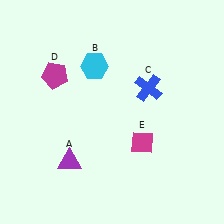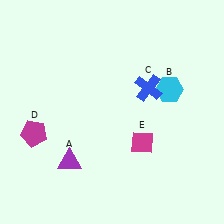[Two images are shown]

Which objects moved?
The objects that moved are: the cyan hexagon (B), the magenta pentagon (D).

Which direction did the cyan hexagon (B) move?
The cyan hexagon (B) moved right.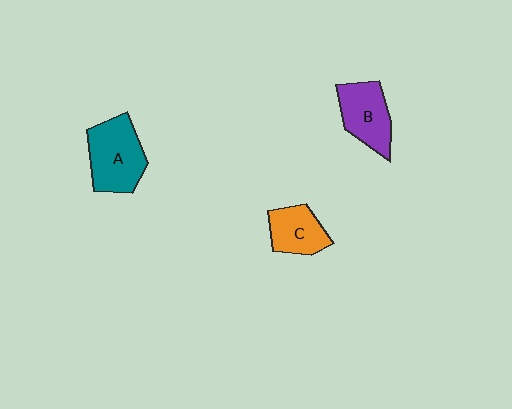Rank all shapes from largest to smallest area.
From largest to smallest: A (teal), B (purple), C (orange).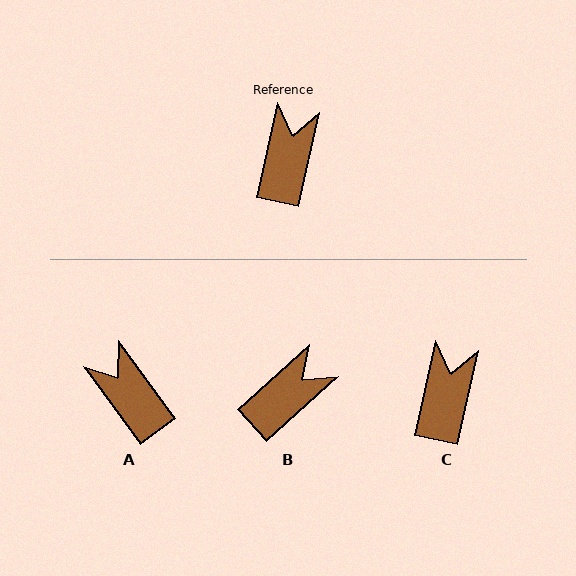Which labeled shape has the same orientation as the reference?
C.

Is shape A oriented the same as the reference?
No, it is off by about 49 degrees.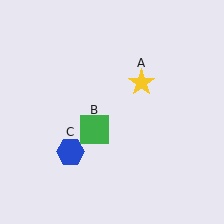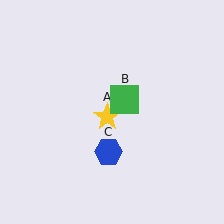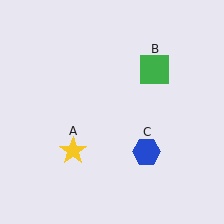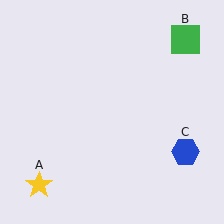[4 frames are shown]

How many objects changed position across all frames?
3 objects changed position: yellow star (object A), green square (object B), blue hexagon (object C).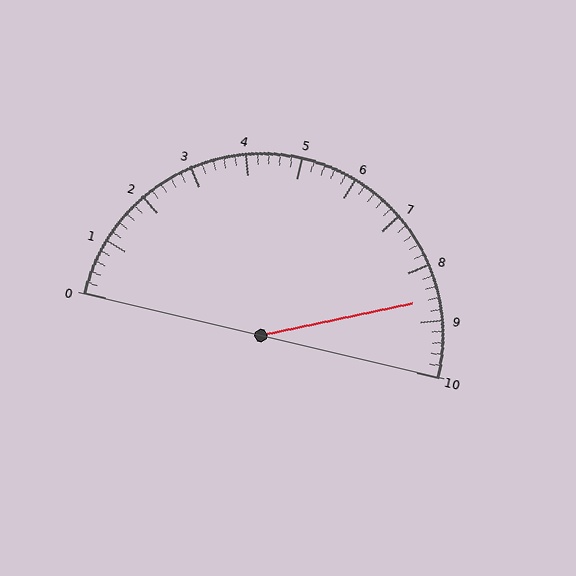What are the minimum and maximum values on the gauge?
The gauge ranges from 0 to 10.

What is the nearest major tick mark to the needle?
The nearest major tick mark is 9.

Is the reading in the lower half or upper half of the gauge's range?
The reading is in the upper half of the range (0 to 10).